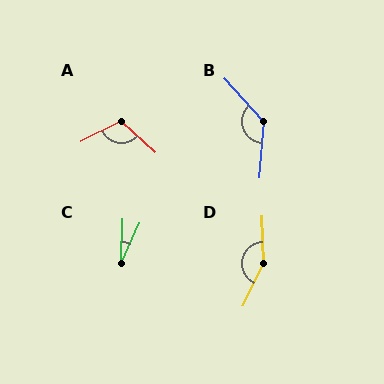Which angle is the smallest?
C, at approximately 22 degrees.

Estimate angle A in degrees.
Approximately 111 degrees.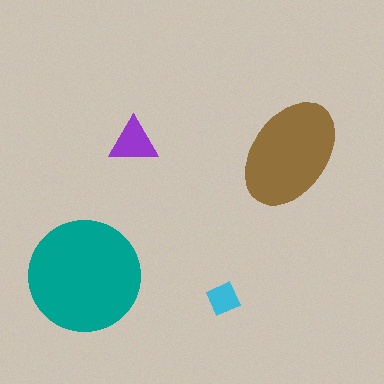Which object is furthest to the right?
The brown ellipse is rightmost.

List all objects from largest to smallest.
The teal circle, the brown ellipse, the purple triangle, the cyan square.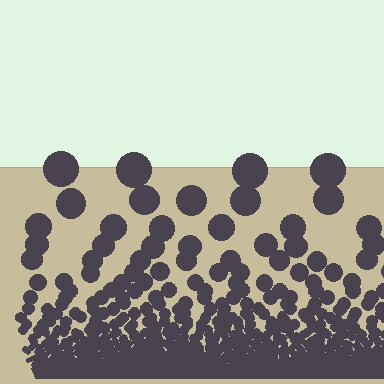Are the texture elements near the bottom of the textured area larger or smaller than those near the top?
Smaller. The gradient is inverted — elements near the bottom are smaller and denser.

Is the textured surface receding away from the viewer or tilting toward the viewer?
The surface appears to tilt toward the viewer. Texture elements get larger and sparser toward the top.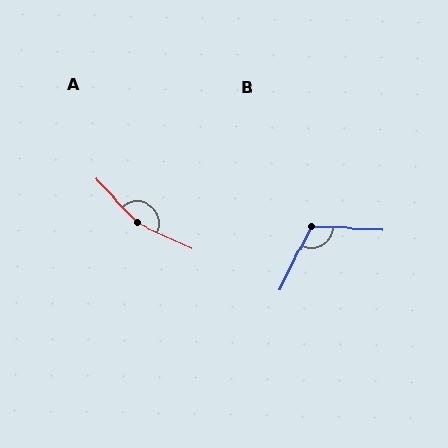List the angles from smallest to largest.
B (113°), A (159°).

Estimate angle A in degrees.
Approximately 159 degrees.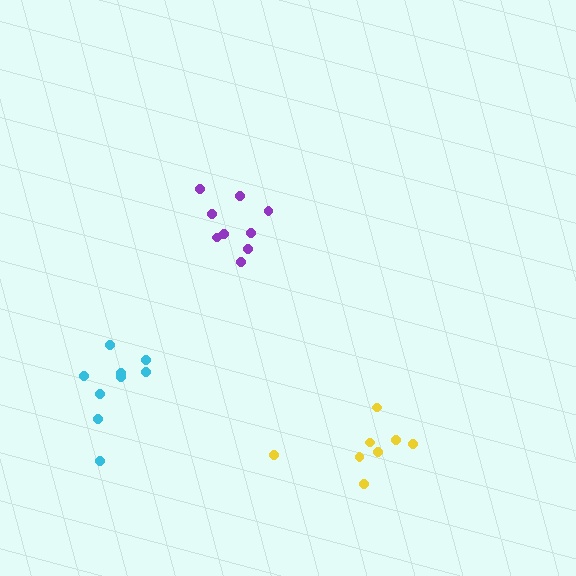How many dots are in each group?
Group 1: 9 dots, Group 2: 9 dots, Group 3: 8 dots (26 total).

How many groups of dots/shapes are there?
There are 3 groups.